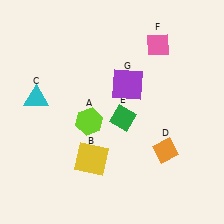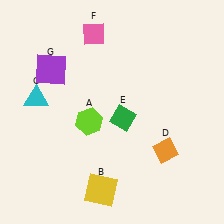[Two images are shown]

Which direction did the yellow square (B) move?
The yellow square (B) moved down.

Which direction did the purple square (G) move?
The purple square (G) moved left.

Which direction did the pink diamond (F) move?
The pink diamond (F) moved left.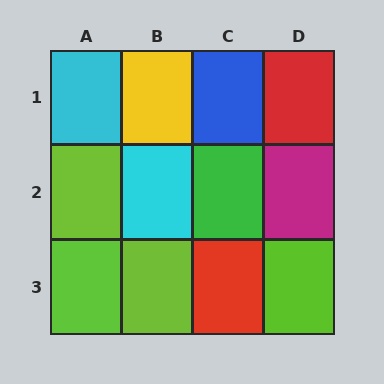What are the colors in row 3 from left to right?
Lime, lime, red, lime.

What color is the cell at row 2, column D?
Magenta.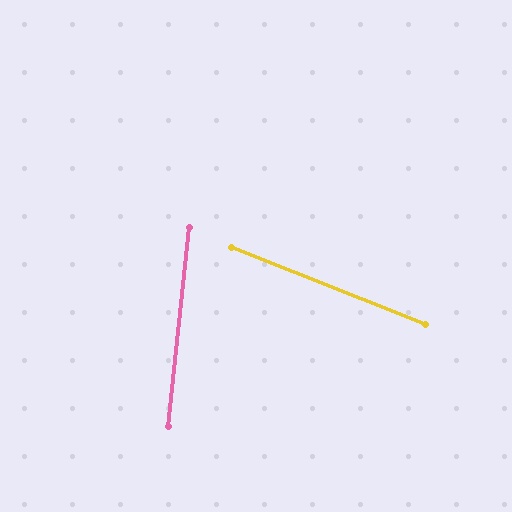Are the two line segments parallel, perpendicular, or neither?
Neither parallel nor perpendicular — they differ by about 74°.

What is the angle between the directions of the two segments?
Approximately 74 degrees.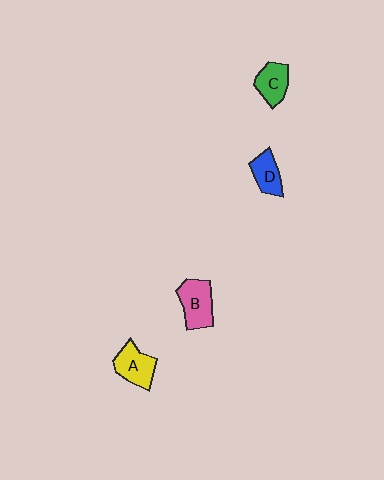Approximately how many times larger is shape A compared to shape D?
Approximately 1.3 times.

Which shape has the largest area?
Shape B (pink).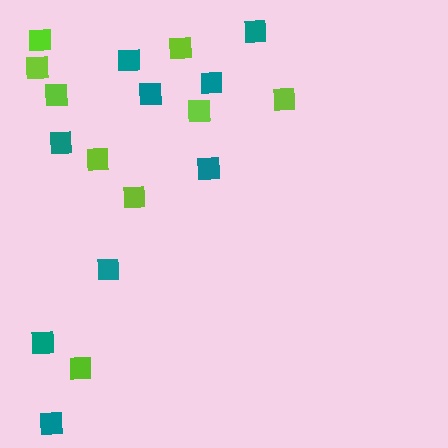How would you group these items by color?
There are 2 groups: one group of lime squares (9) and one group of teal squares (9).